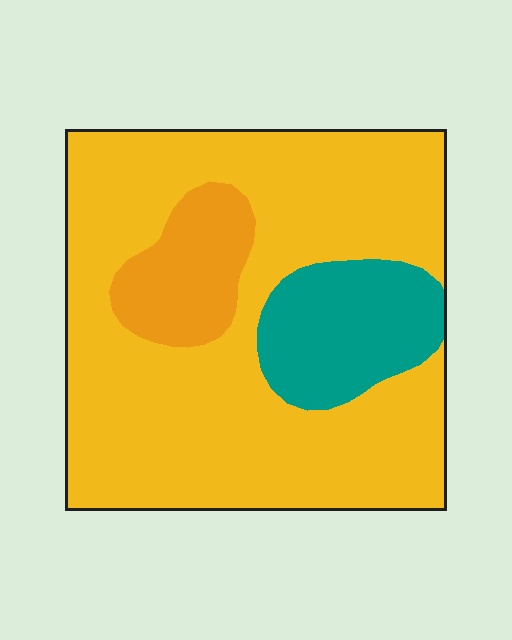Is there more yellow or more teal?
Yellow.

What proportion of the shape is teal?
Teal takes up about one sixth (1/6) of the shape.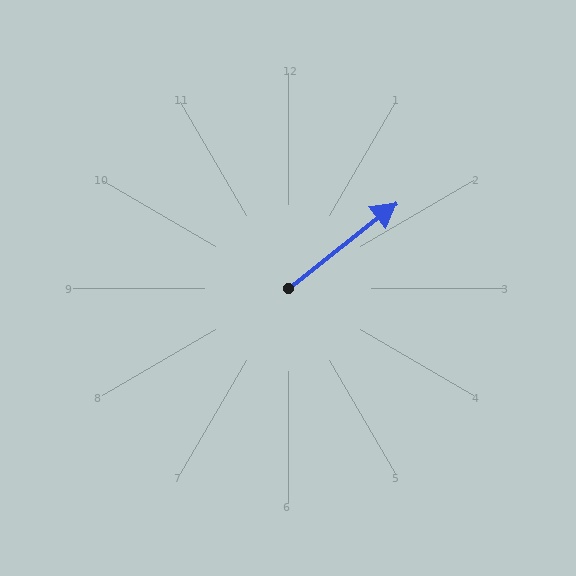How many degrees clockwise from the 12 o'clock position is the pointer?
Approximately 52 degrees.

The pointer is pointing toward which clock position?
Roughly 2 o'clock.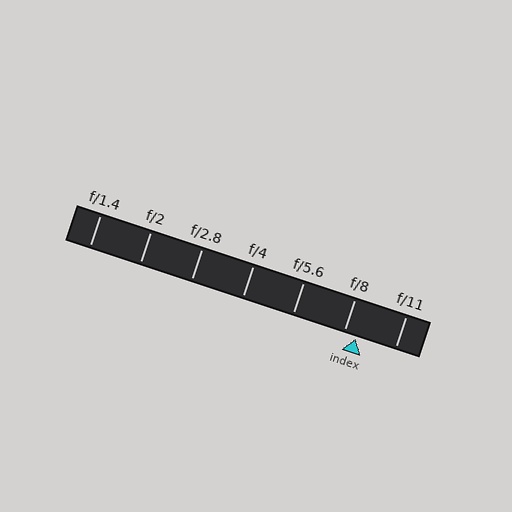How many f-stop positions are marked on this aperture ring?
There are 7 f-stop positions marked.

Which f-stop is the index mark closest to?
The index mark is closest to f/8.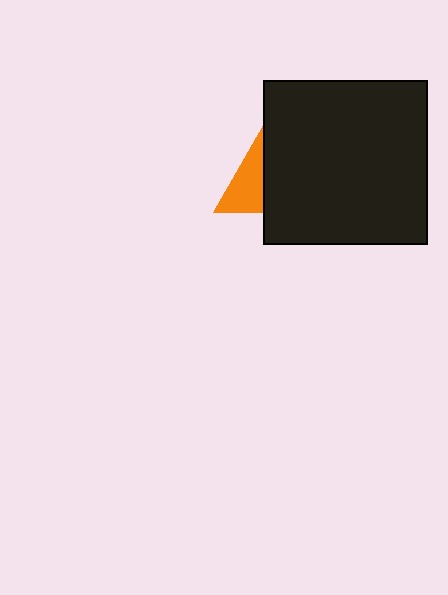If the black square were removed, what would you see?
You would see the complete orange triangle.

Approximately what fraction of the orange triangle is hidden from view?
Roughly 67% of the orange triangle is hidden behind the black square.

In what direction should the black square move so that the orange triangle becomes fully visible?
The black square should move right. That is the shortest direction to clear the overlap and leave the orange triangle fully visible.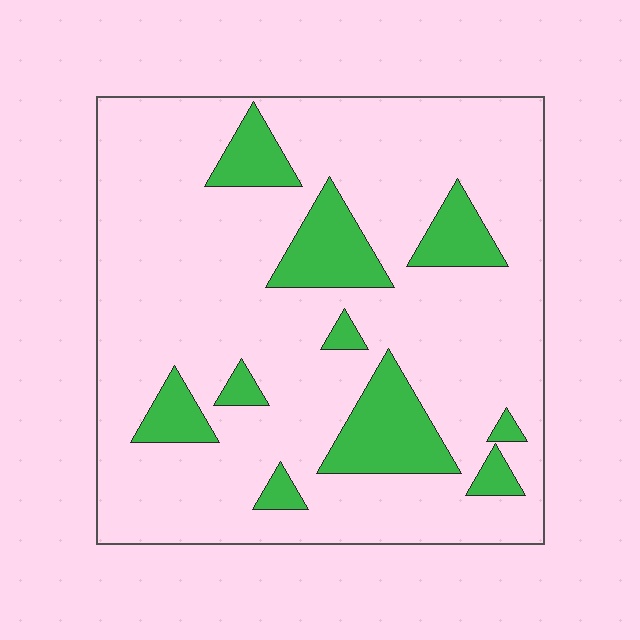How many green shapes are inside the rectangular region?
10.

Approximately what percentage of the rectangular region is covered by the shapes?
Approximately 20%.